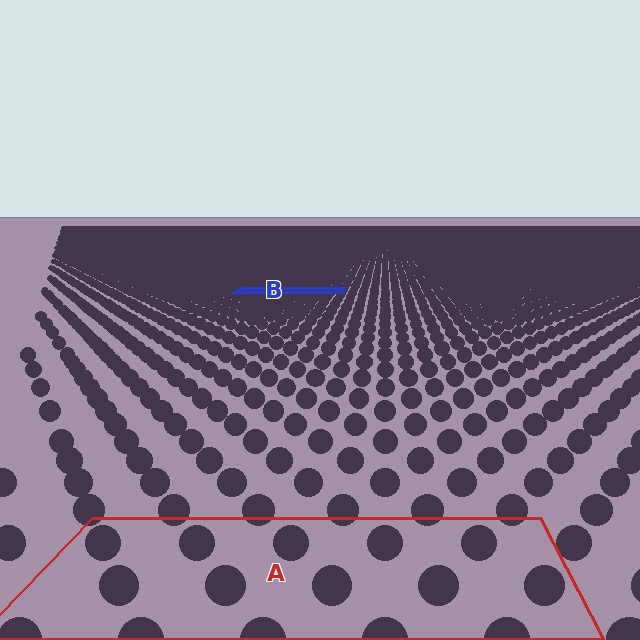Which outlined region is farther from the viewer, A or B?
Region B is farther from the viewer — the texture elements inside it appear smaller and more densely packed.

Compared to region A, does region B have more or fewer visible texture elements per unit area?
Region B has more texture elements per unit area — they are packed more densely because it is farther away.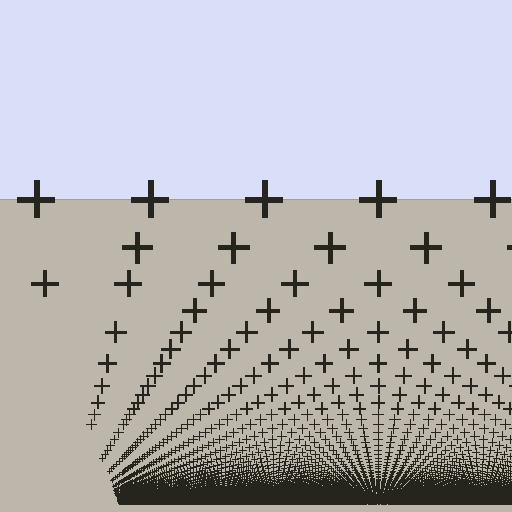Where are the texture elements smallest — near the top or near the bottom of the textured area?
Near the bottom.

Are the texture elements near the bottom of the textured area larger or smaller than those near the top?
Smaller. The gradient is inverted — elements near the bottom are smaller and denser.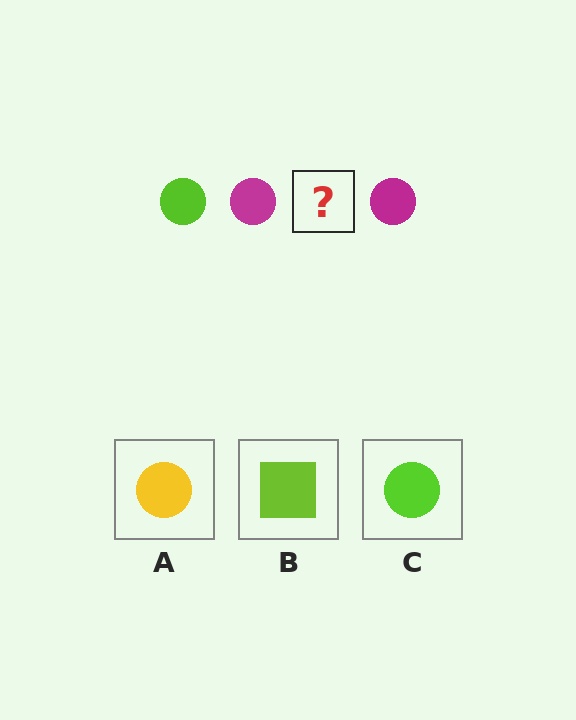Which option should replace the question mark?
Option C.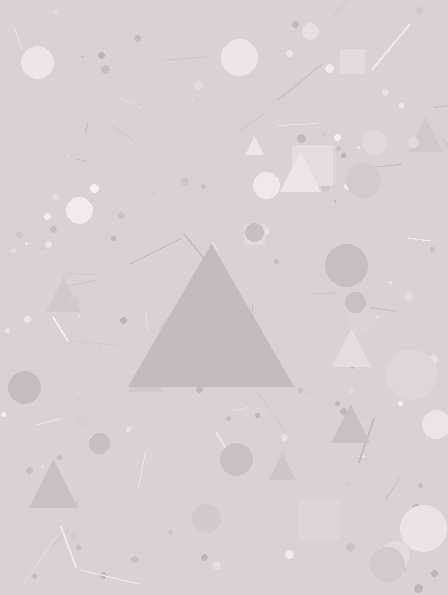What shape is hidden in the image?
A triangle is hidden in the image.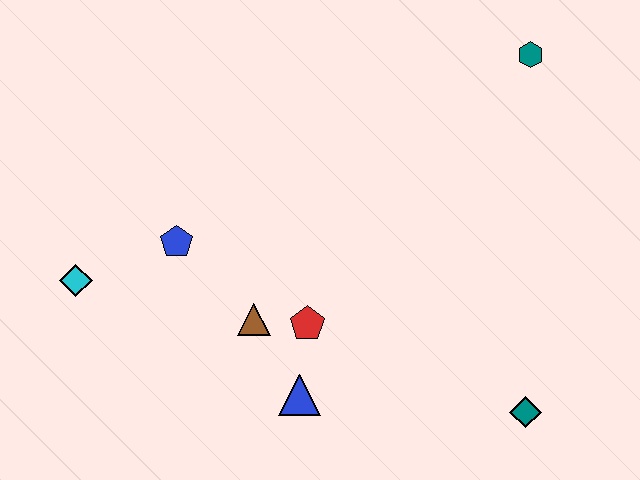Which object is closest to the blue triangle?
The red pentagon is closest to the blue triangle.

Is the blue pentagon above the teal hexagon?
No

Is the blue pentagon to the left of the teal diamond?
Yes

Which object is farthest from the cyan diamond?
The teal hexagon is farthest from the cyan diamond.